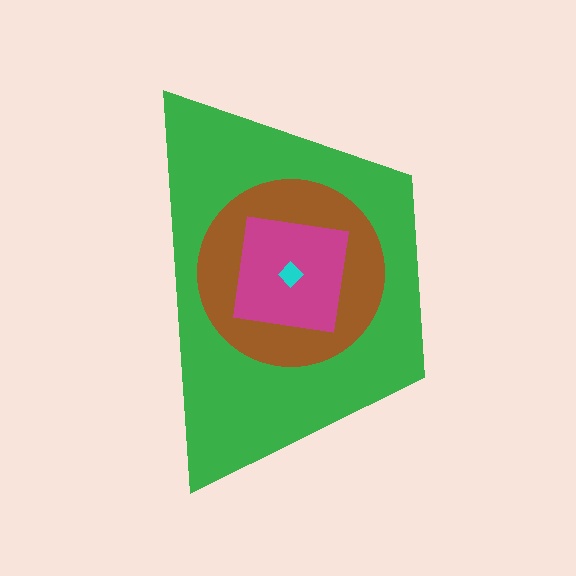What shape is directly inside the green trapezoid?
The brown circle.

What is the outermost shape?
The green trapezoid.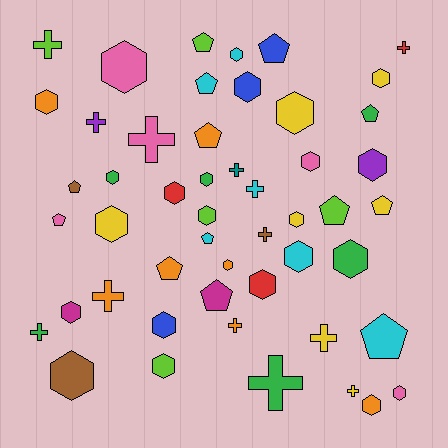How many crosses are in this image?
There are 13 crosses.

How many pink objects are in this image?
There are 5 pink objects.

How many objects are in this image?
There are 50 objects.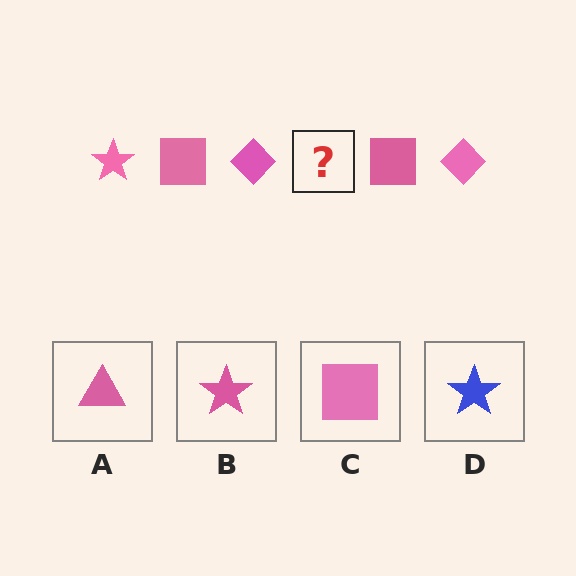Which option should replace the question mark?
Option B.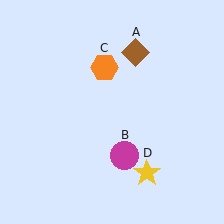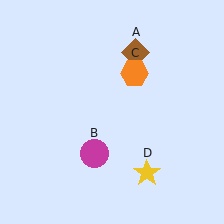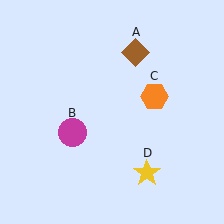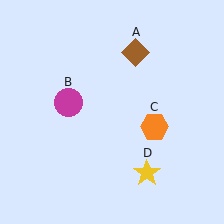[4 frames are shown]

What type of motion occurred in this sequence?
The magenta circle (object B), orange hexagon (object C) rotated clockwise around the center of the scene.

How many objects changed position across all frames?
2 objects changed position: magenta circle (object B), orange hexagon (object C).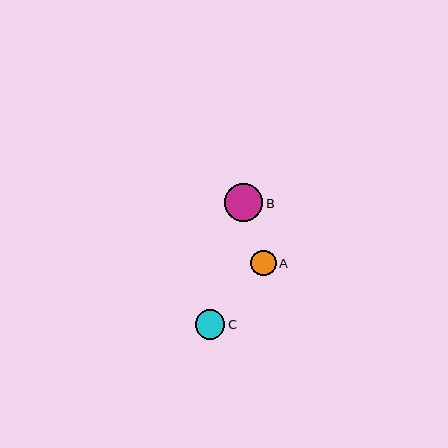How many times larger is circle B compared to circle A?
Circle B is approximately 1.5 times the size of circle A.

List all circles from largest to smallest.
From largest to smallest: B, C, A.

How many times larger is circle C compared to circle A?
Circle C is approximately 1.2 times the size of circle A.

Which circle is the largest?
Circle B is the largest with a size of approximately 38 pixels.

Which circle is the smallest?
Circle A is the smallest with a size of approximately 25 pixels.